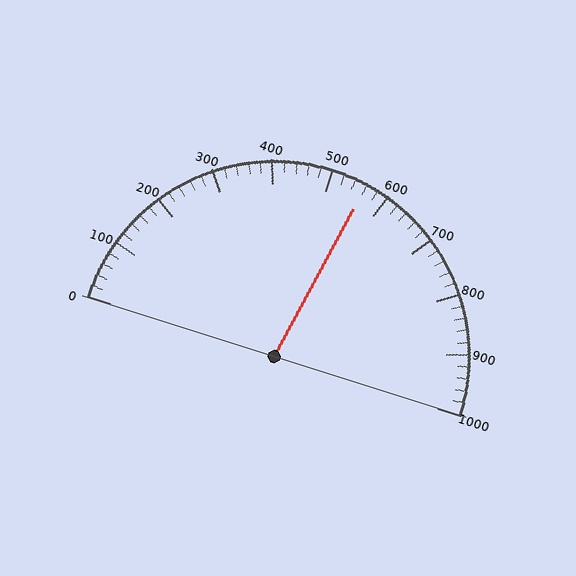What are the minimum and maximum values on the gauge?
The gauge ranges from 0 to 1000.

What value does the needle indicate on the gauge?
The needle indicates approximately 560.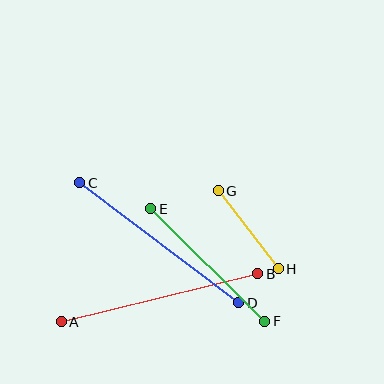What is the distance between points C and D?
The distance is approximately 199 pixels.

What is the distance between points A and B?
The distance is approximately 202 pixels.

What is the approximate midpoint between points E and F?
The midpoint is at approximately (208, 265) pixels.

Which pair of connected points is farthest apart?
Points A and B are farthest apart.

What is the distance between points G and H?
The distance is approximately 98 pixels.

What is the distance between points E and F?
The distance is approximately 160 pixels.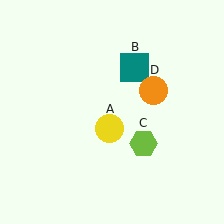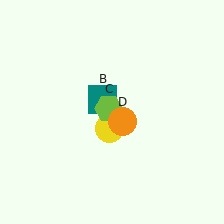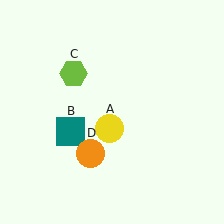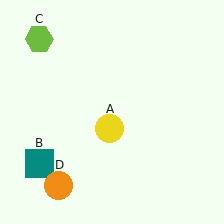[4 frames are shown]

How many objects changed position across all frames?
3 objects changed position: teal square (object B), lime hexagon (object C), orange circle (object D).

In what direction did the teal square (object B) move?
The teal square (object B) moved down and to the left.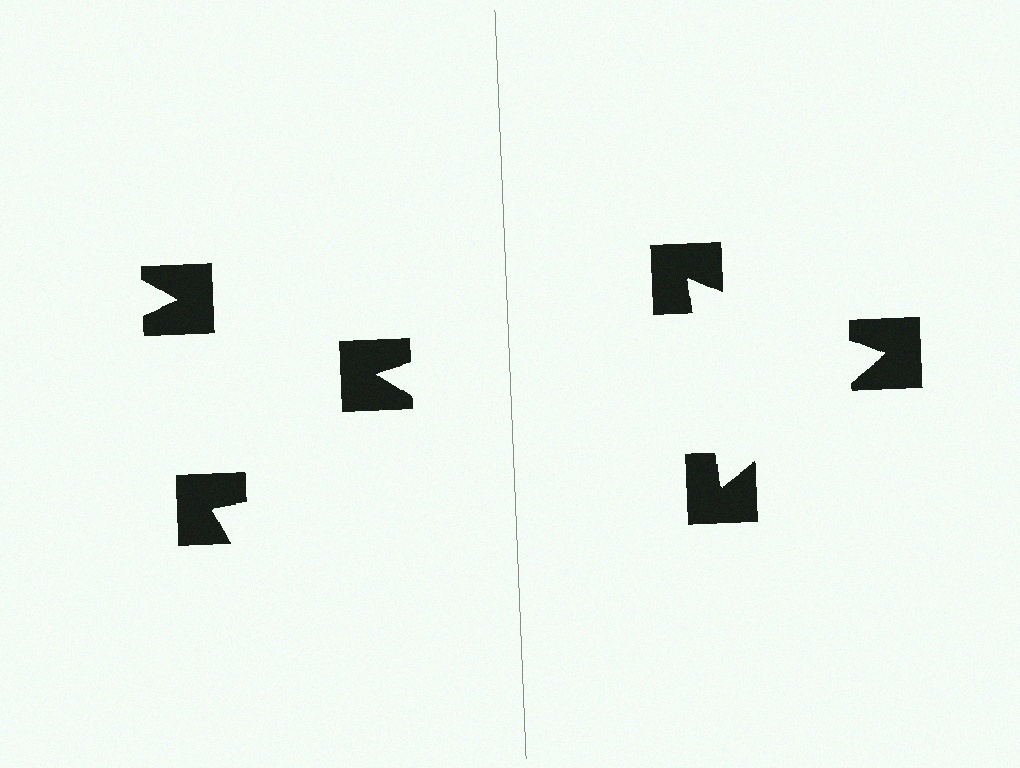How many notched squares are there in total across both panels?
6 — 3 on each side.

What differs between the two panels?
The notched squares are positioned identically on both sides; only the wedge orientations differ. On the right they align to a triangle; on the left they are misaligned.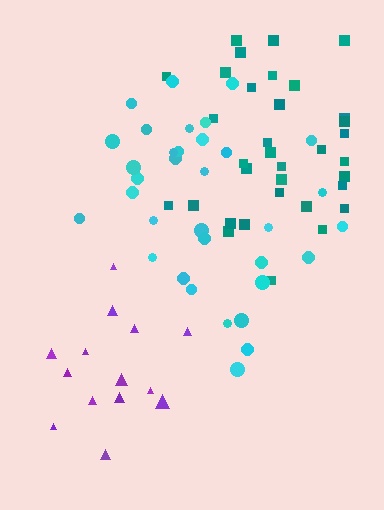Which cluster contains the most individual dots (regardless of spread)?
Teal (35).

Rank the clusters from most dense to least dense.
teal, cyan, purple.